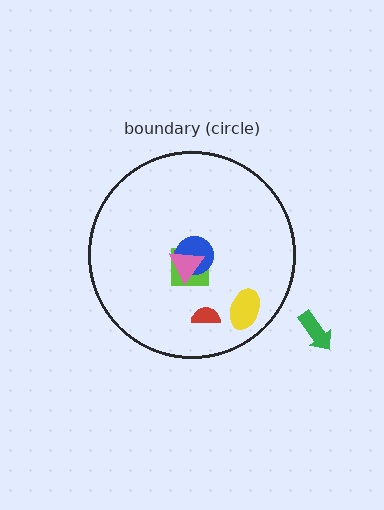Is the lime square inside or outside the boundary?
Inside.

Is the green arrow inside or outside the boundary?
Outside.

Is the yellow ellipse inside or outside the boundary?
Inside.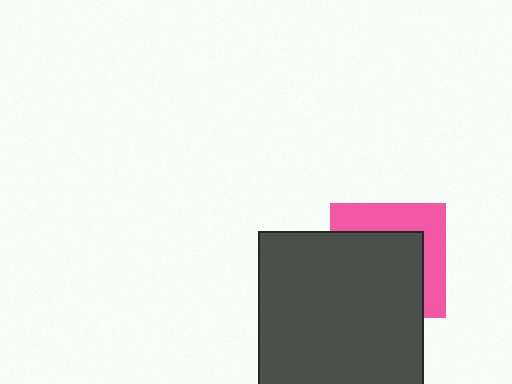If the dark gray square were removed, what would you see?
You would see the complete pink square.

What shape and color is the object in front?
The object in front is a dark gray square.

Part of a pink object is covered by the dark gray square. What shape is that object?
It is a square.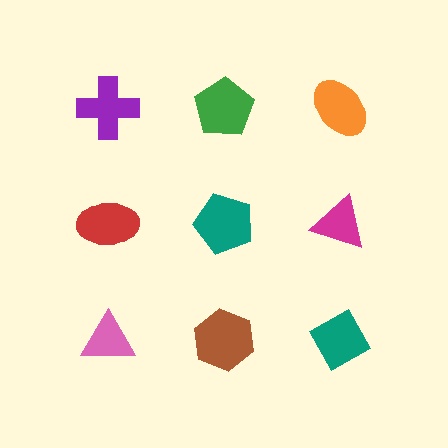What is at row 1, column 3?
An orange ellipse.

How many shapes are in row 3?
3 shapes.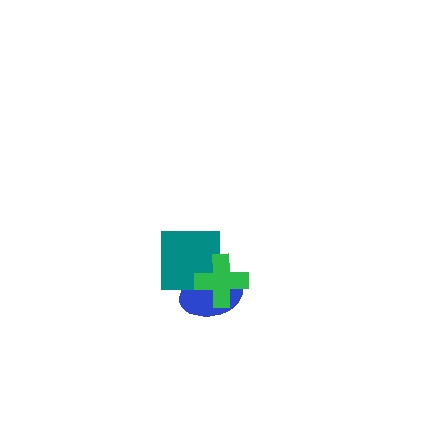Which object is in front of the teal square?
The green cross is in front of the teal square.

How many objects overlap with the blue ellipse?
2 objects overlap with the blue ellipse.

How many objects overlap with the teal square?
2 objects overlap with the teal square.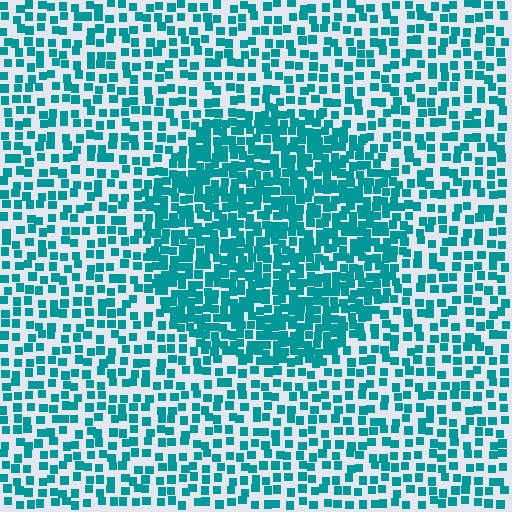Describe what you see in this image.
The image contains small teal elements arranged at two different densities. A circle-shaped region is visible where the elements are more densely packed than the surrounding area.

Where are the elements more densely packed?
The elements are more densely packed inside the circle boundary.